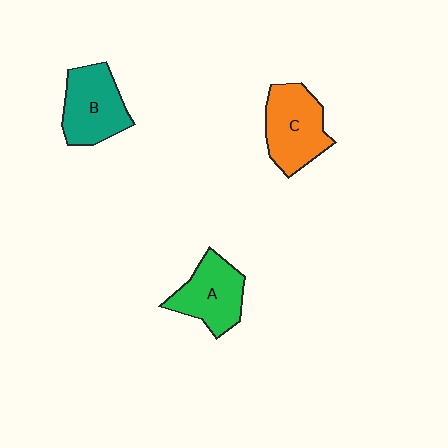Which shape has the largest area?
Shape C (orange).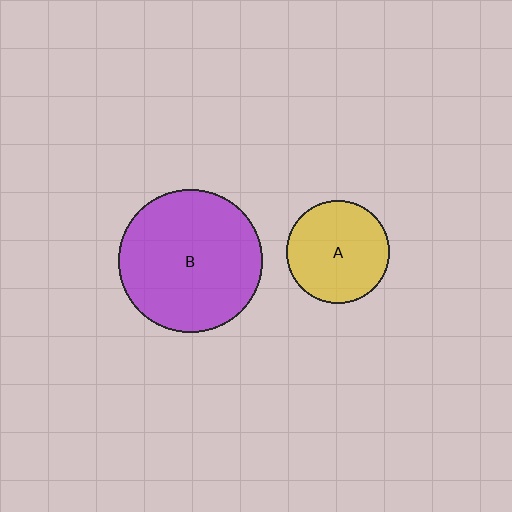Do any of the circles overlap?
No, none of the circles overlap.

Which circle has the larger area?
Circle B (purple).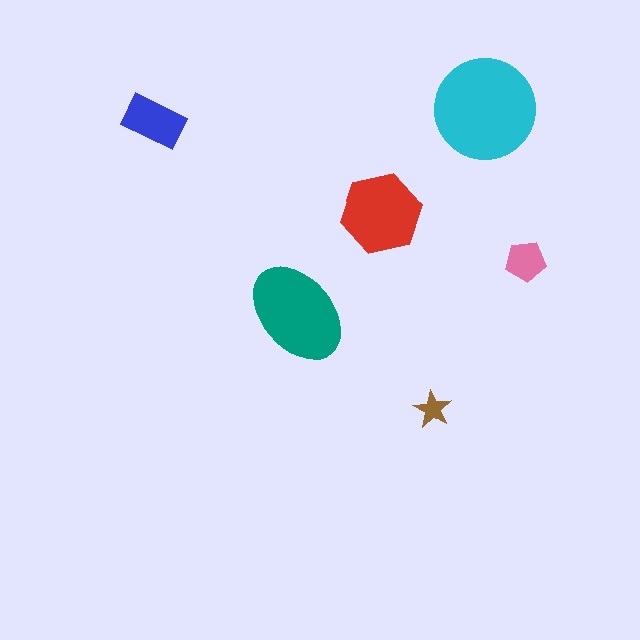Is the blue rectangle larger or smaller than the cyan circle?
Smaller.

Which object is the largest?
The cyan circle.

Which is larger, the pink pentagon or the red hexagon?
The red hexagon.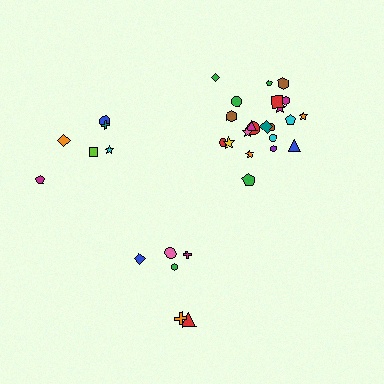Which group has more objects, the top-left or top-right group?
The top-right group.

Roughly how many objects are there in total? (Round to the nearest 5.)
Roughly 35 objects in total.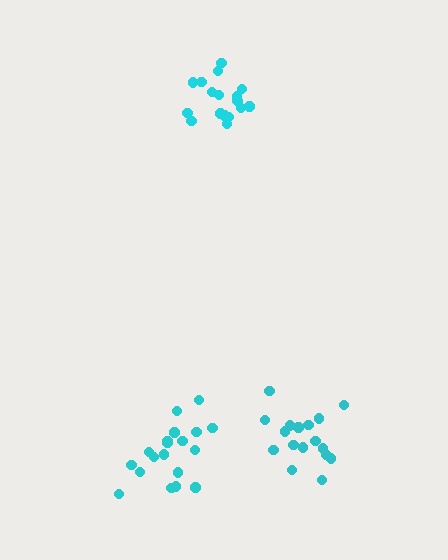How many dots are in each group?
Group 1: 17 dots, Group 2: 17 dots, Group 3: 19 dots (53 total).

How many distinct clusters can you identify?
There are 3 distinct clusters.